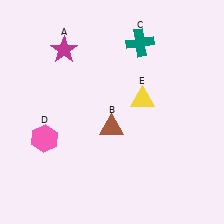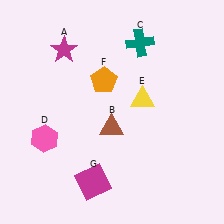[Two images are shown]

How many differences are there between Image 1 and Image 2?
There are 2 differences between the two images.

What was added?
An orange pentagon (F), a magenta square (G) were added in Image 2.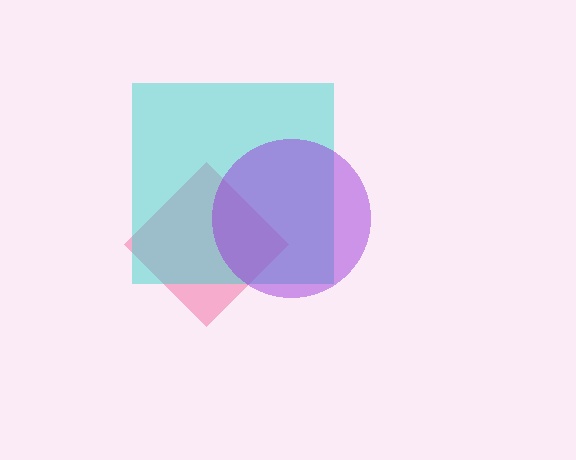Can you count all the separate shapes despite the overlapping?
Yes, there are 3 separate shapes.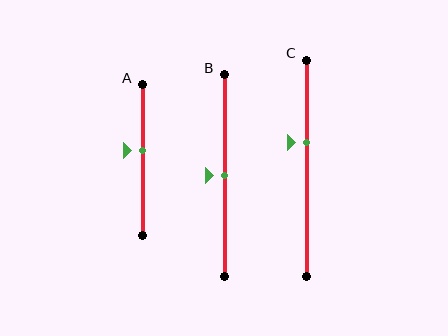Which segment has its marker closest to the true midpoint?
Segment B has its marker closest to the true midpoint.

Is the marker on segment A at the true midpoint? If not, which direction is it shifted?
No, the marker on segment A is shifted upward by about 6% of the segment length.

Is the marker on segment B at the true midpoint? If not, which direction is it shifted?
Yes, the marker on segment B is at the true midpoint.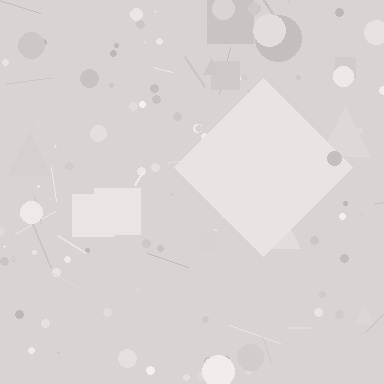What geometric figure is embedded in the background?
A diamond is embedded in the background.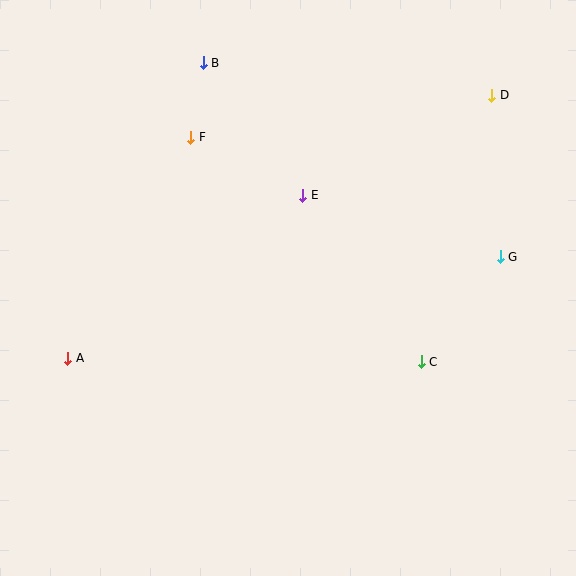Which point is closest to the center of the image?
Point E at (303, 195) is closest to the center.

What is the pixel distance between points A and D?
The distance between A and D is 499 pixels.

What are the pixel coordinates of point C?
Point C is at (421, 362).